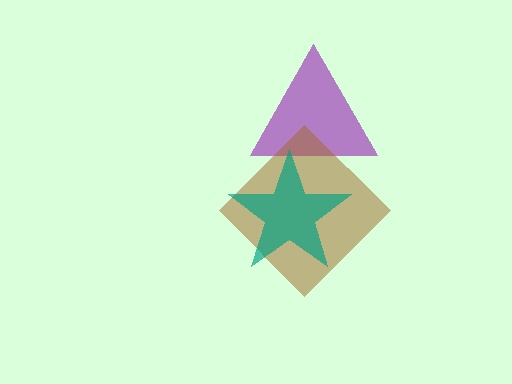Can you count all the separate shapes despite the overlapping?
Yes, there are 3 separate shapes.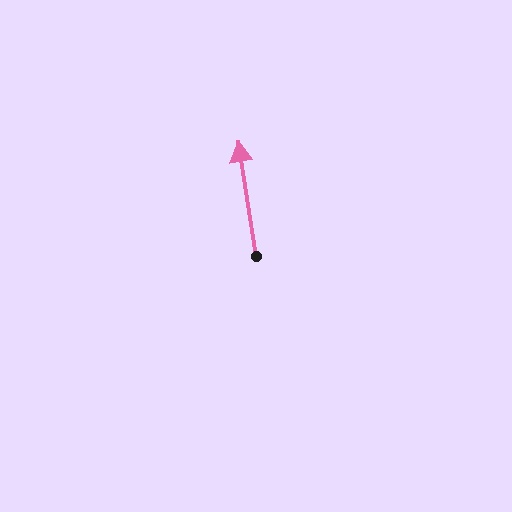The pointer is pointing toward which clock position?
Roughly 12 o'clock.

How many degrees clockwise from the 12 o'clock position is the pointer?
Approximately 351 degrees.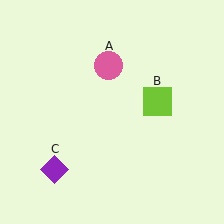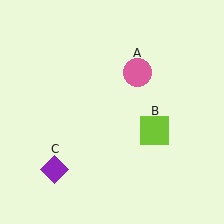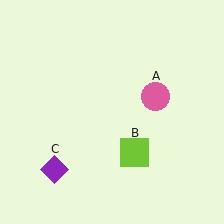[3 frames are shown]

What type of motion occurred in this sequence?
The pink circle (object A), lime square (object B) rotated clockwise around the center of the scene.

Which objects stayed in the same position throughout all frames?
Purple diamond (object C) remained stationary.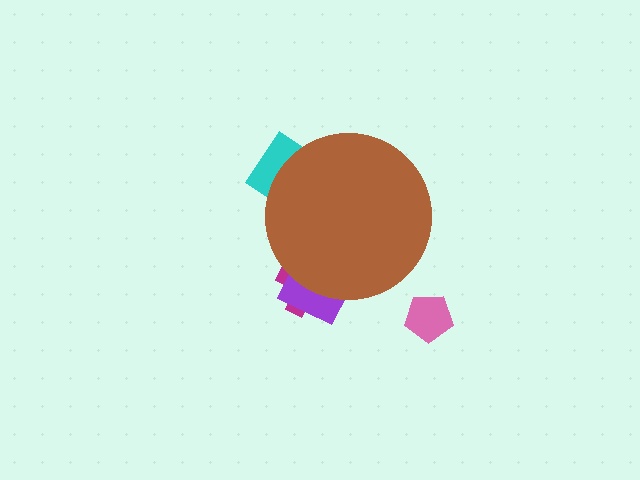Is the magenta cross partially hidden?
Yes, the magenta cross is partially hidden behind the brown circle.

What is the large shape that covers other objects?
A brown circle.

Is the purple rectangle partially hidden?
Yes, the purple rectangle is partially hidden behind the brown circle.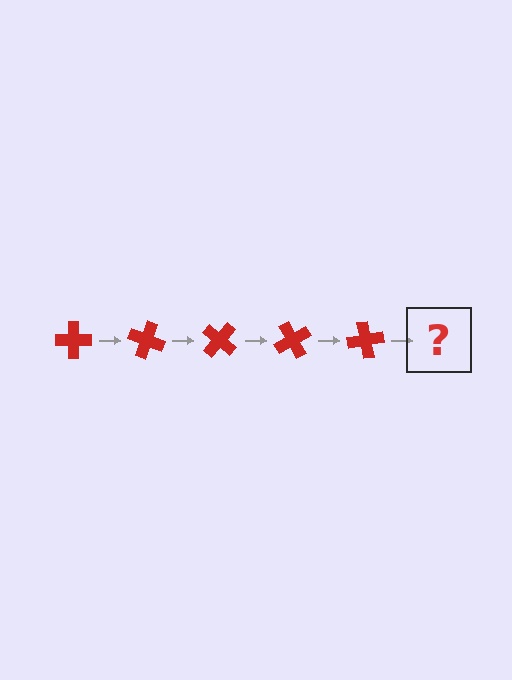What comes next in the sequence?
The next element should be a red cross rotated 100 degrees.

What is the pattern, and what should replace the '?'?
The pattern is that the cross rotates 20 degrees each step. The '?' should be a red cross rotated 100 degrees.